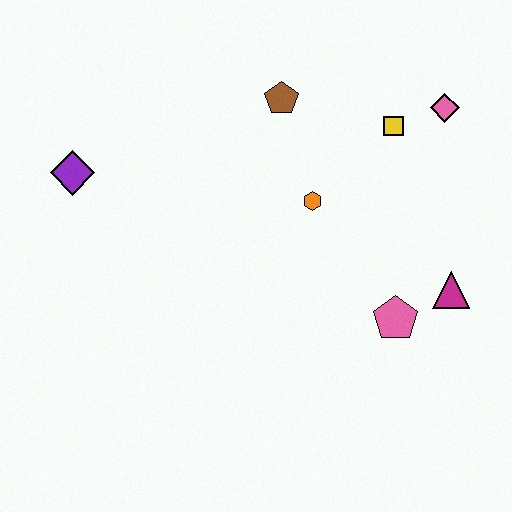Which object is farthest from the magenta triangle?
The purple diamond is farthest from the magenta triangle.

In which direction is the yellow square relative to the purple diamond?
The yellow square is to the right of the purple diamond.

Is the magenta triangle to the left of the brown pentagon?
No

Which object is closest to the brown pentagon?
The orange hexagon is closest to the brown pentagon.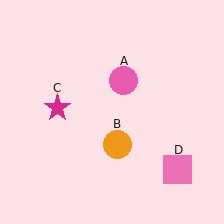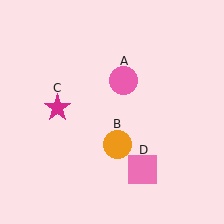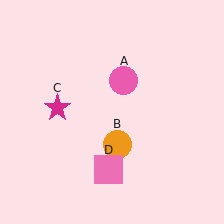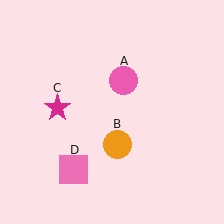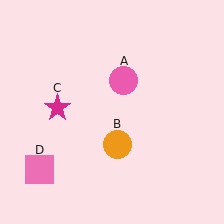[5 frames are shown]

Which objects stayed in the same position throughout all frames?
Pink circle (object A) and orange circle (object B) and magenta star (object C) remained stationary.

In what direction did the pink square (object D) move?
The pink square (object D) moved left.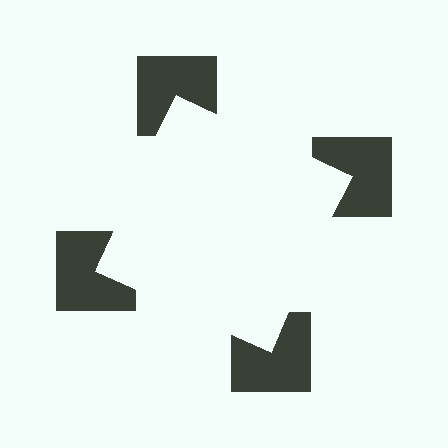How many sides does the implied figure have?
4 sides.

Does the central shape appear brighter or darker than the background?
It typically appears slightly brighter than the background, even though no actual brightness change is drawn.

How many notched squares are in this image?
There are 4 — one at each vertex of the illusory square.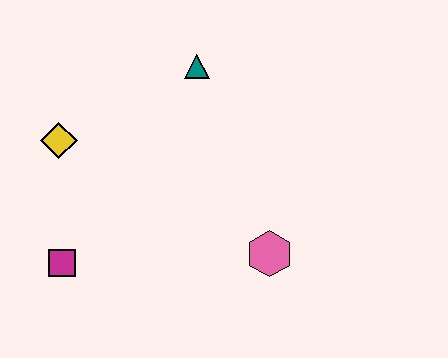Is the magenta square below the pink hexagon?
Yes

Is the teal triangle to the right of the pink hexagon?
No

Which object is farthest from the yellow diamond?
The pink hexagon is farthest from the yellow diamond.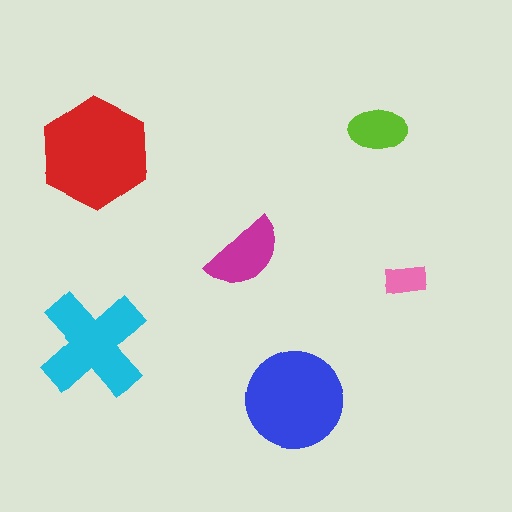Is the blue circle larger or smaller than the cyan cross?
Larger.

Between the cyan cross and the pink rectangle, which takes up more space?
The cyan cross.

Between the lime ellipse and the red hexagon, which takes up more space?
The red hexagon.